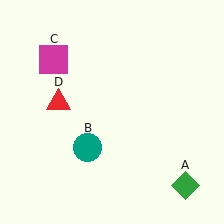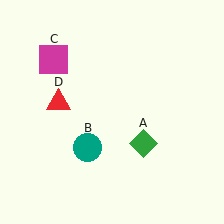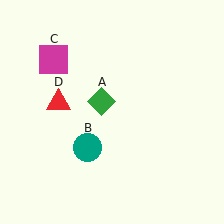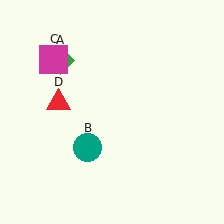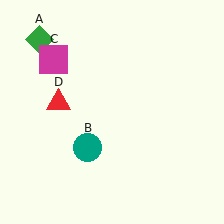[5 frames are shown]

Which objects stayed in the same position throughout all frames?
Teal circle (object B) and magenta square (object C) and red triangle (object D) remained stationary.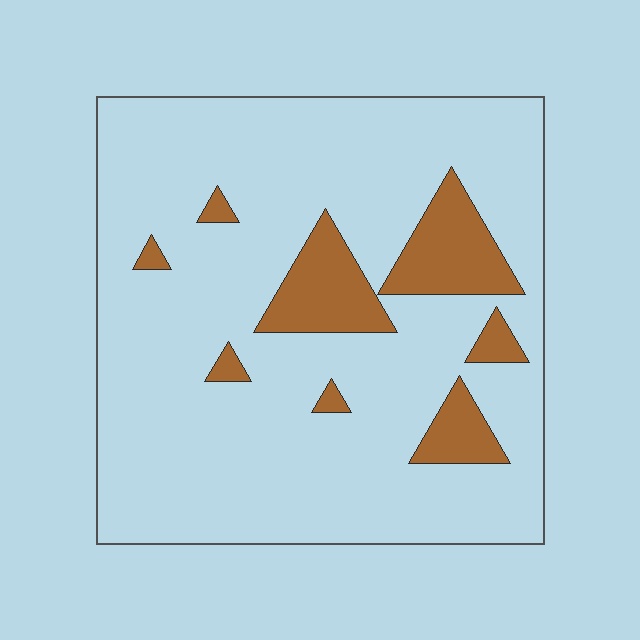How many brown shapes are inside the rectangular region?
8.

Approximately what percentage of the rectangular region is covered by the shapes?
Approximately 15%.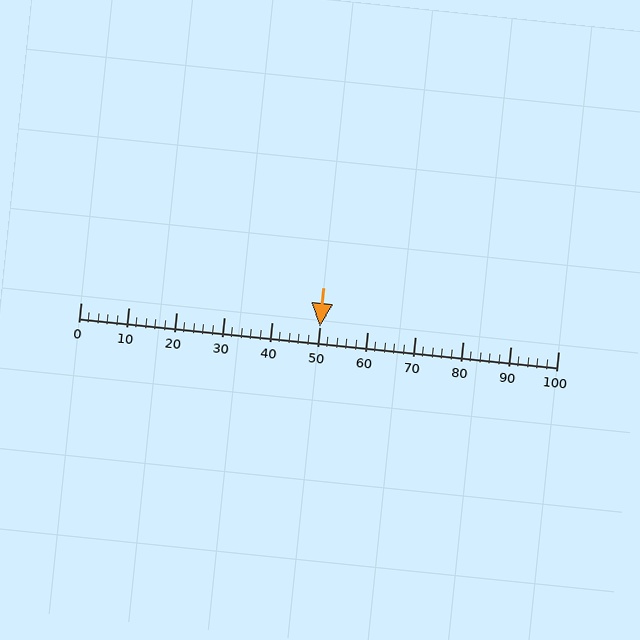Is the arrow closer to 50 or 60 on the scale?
The arrow is closer to 50.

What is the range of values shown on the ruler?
The ruler shows values from 0 to 100.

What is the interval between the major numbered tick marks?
The major tick marks are spaced 10 units apart.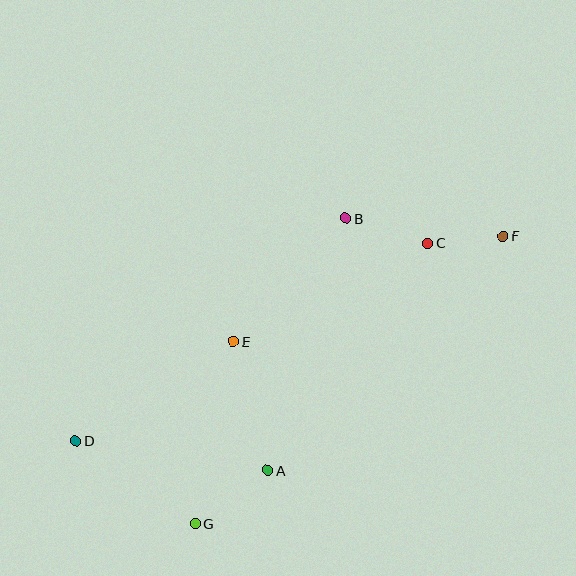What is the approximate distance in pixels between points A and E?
The distance between A and E is approximately 134 pixels.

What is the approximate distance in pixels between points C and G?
The distance between C and G is approximately 365 pixels.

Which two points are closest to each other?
Points C and F are closest to each other.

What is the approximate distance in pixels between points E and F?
The distance between E and F is approximately 289 pixels.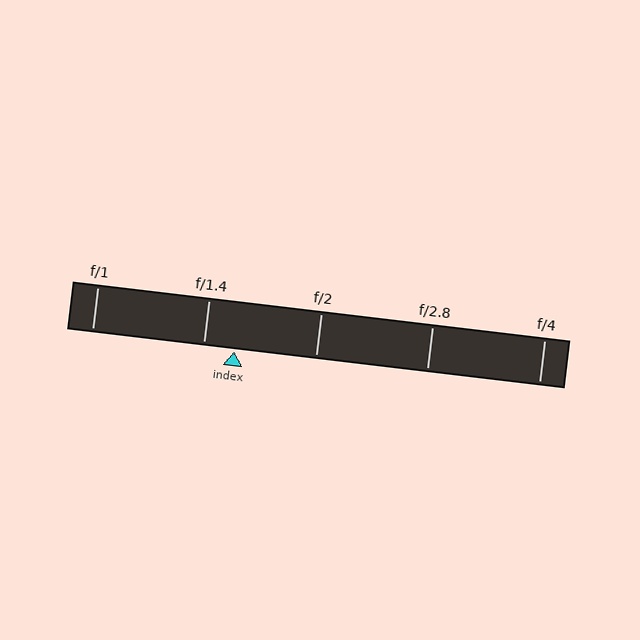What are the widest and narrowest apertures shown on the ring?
The widest aperture shown is f/1 and the narrowest is f/4.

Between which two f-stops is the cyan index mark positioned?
The index mark is between f/1.4 and f/2.